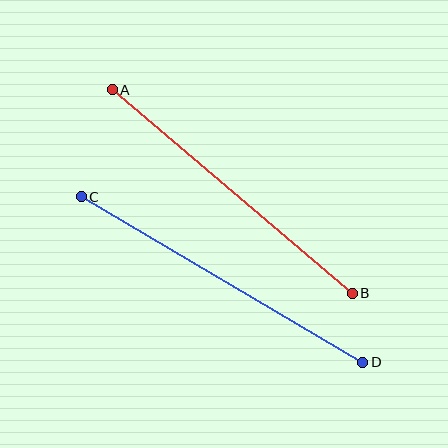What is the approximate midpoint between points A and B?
The midpoint is at approximately (232, 192) pixels.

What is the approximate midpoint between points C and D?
The midpoint is at approximately (222, 280) pixels.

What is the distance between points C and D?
The distance is approximately 327 pixels.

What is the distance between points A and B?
The distance is approximately 314 pixels.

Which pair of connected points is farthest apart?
Points C and D are farthest apart.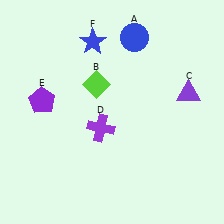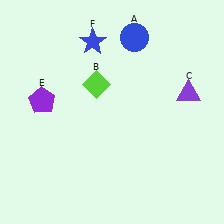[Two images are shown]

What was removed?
The purple cross (D) was removed in Image 2.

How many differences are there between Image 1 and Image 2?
There is 1 difference between the two images.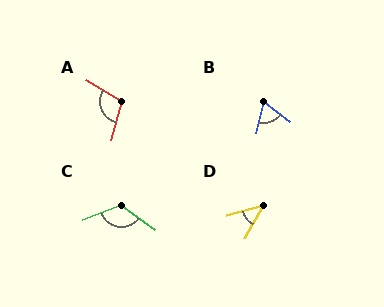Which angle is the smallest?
D, at approximately 45 degrees.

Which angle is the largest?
C, at approximately 123 degrees.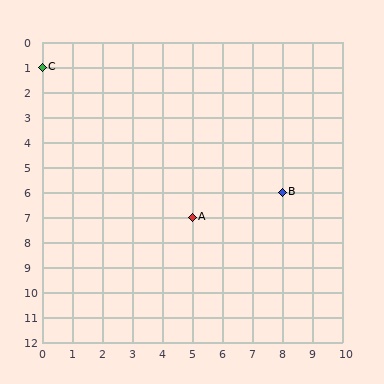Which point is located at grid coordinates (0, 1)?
Point C is at (0, 1).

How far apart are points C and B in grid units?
Points C and B are 8 columns and 5 rows apart (about 9.4 grid units diagonally).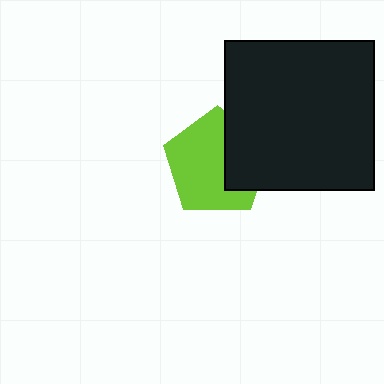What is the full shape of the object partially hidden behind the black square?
The partially hidden object is a lime pentagon.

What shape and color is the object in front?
The object in front is a black square.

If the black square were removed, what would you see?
You would see the complete lime pentagon.